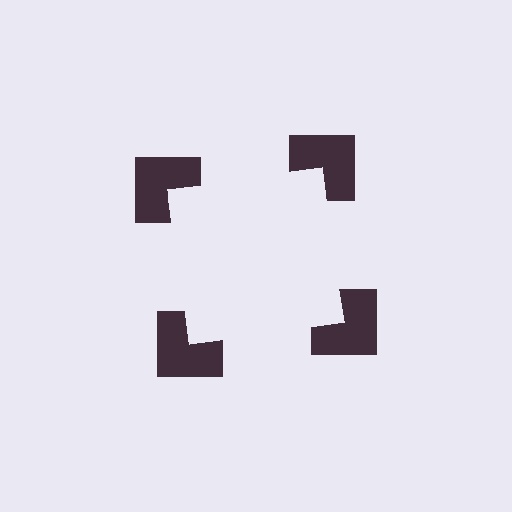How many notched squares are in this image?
There are 4 — one at each vertex of the illusory square.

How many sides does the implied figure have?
4 sides.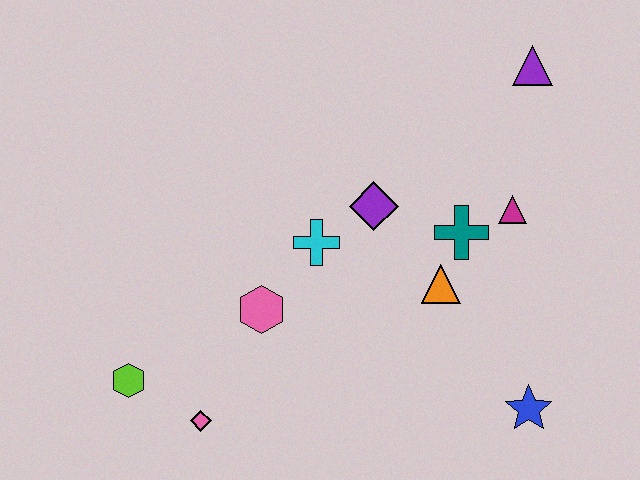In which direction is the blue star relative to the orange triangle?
The blue star is below the orange triangle.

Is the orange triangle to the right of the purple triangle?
No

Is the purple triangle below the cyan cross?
No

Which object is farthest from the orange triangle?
The lime hexagon is farthest from the orange triangle.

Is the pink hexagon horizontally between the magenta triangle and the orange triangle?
No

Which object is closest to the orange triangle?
The teal cross is closest to the orange triangle.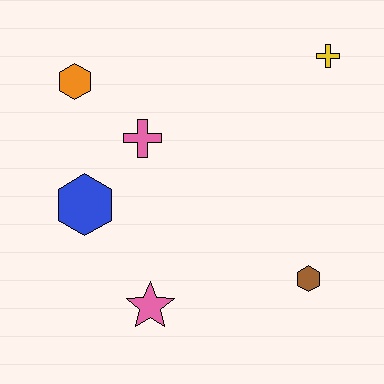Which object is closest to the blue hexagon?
The pink cross is closest to the blue hexagon.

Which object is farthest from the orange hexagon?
The brown hexagon is farthest from the orange hexagon.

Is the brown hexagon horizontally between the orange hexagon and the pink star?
No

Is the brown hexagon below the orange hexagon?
Yes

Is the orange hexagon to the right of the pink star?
No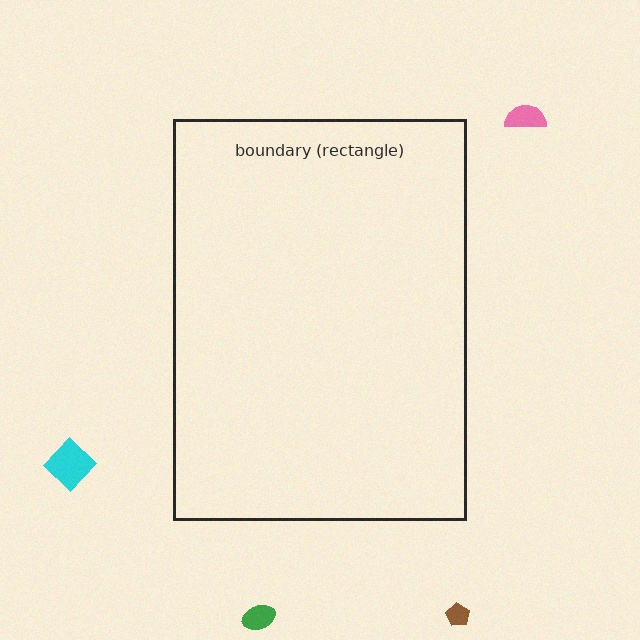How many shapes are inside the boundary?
0 inside, 4 outside.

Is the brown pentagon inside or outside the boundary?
Outside.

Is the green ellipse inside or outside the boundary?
Outside.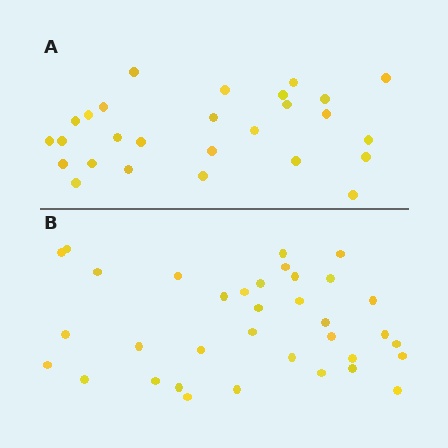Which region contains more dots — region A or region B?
Region B (the bottom region) has more dots.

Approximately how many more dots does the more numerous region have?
Region B has roughly 8 or so more dots than region A.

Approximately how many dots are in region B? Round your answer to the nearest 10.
About 40 dots. (The exact count is 35, which rounds to 40.)